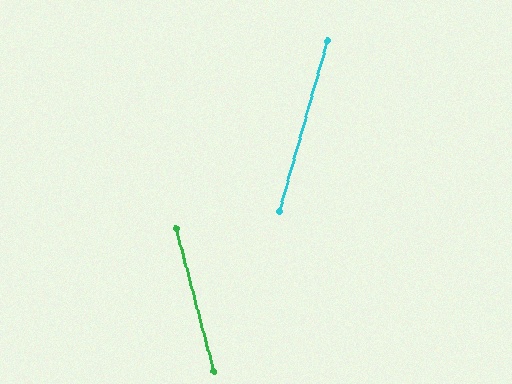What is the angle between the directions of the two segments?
Approximately 31 degrees.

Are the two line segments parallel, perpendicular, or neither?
Neither parallel nor perpendicular — they differ by about 31°.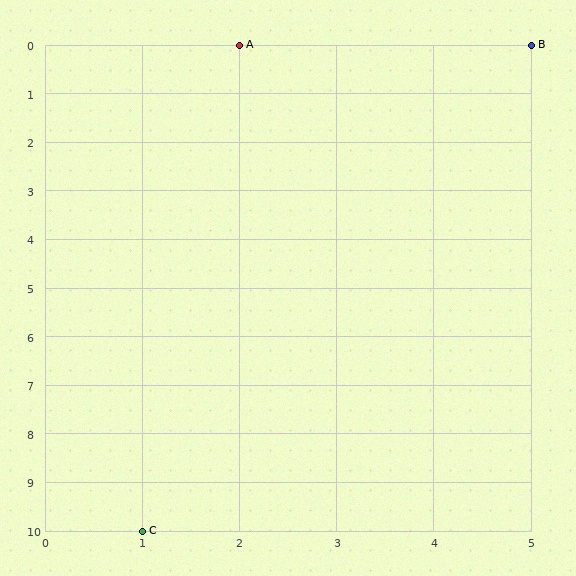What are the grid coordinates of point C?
Point C is at grid coordinates (1, 10).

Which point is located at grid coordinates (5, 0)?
Point B is at (5, 0).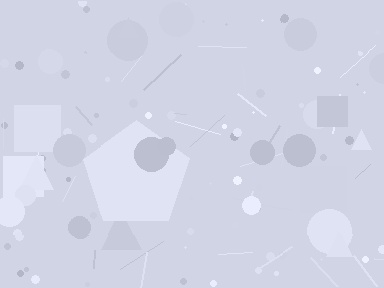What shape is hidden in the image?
A pentagon is hidden in the image.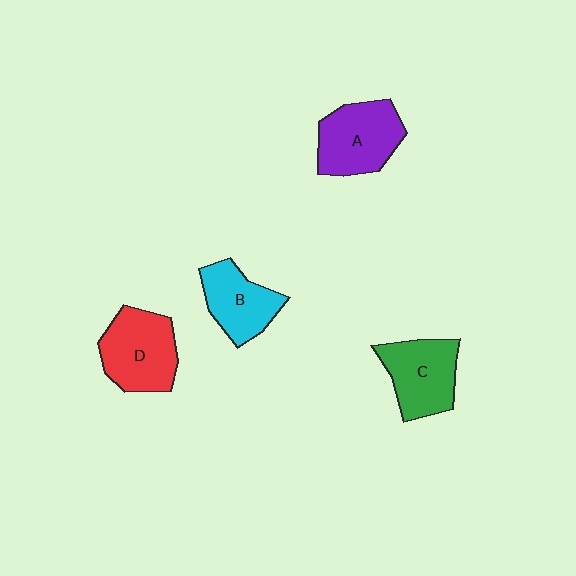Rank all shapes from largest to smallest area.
From largest to smallest: D (red), A (purple), C (green), B (cyan).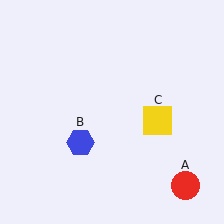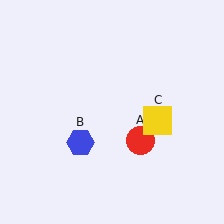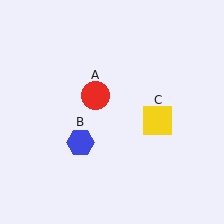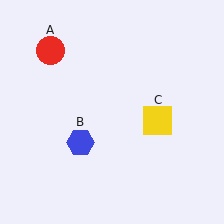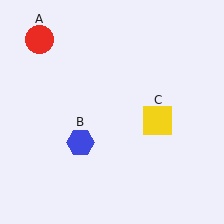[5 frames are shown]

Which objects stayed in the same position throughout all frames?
Blue hexagon (object B) and yellow square (object C) remained stationary.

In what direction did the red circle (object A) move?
The red circle (object A) moved up and to the left.